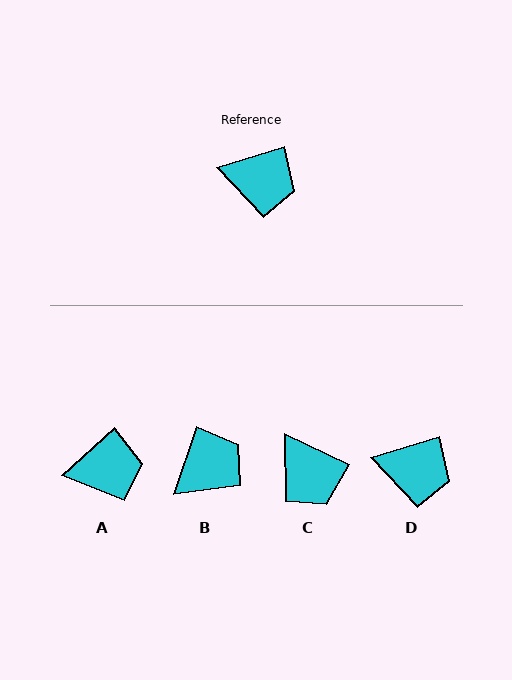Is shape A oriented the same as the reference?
No, it is off by about 25 degrees.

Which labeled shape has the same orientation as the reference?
D.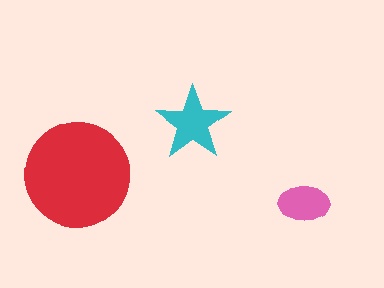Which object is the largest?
The red circle.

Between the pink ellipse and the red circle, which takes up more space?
The red circle.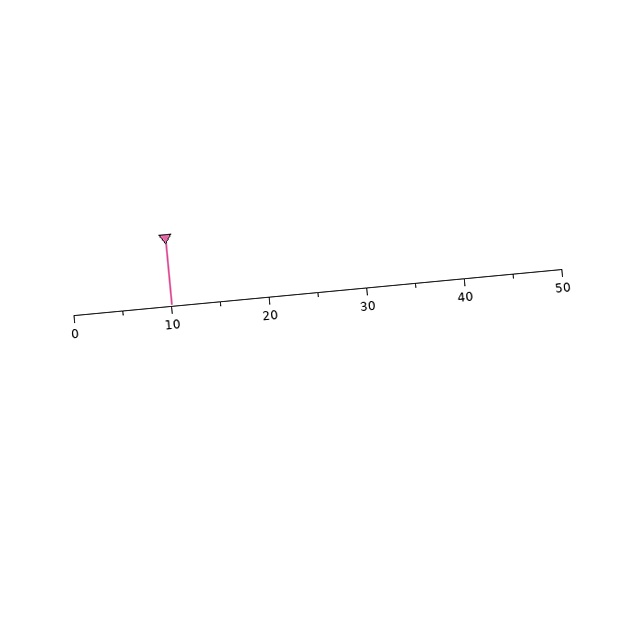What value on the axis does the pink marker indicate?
The marker indicates approximately 10.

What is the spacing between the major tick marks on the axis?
The major ticks are spaced 10 apart.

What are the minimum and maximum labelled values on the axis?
The axis runs from 0 to 50.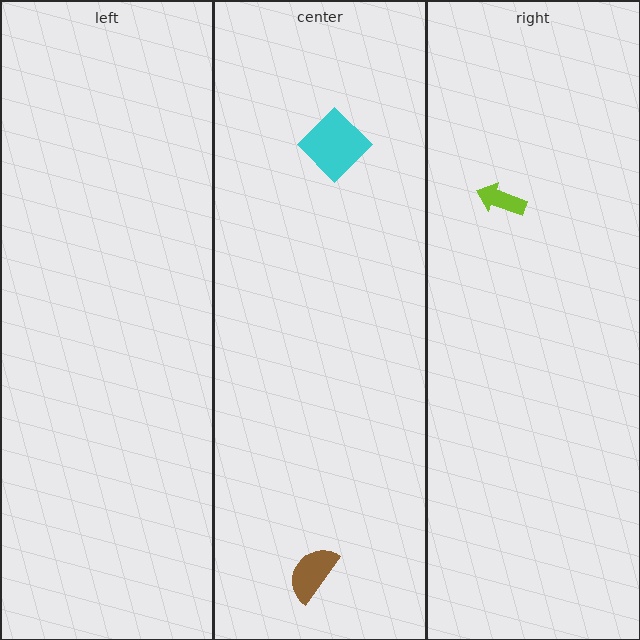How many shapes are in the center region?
2.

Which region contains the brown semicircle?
The center region.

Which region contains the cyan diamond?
The center region.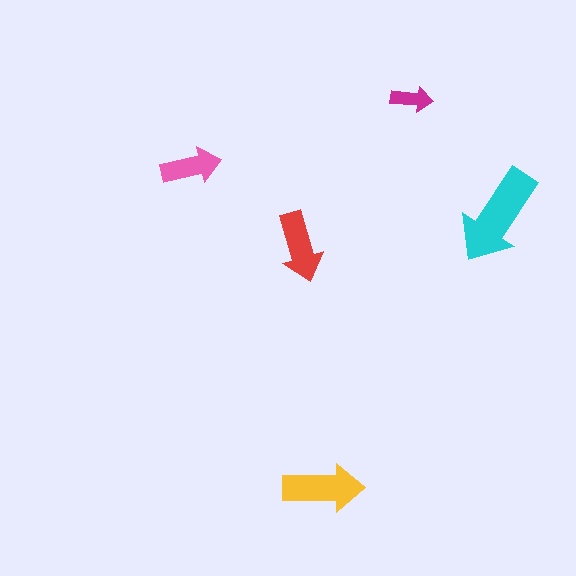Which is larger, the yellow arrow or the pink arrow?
The yellow one.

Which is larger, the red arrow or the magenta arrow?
The red one.